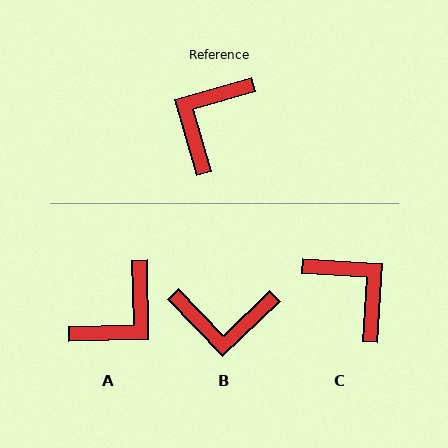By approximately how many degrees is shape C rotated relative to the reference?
Approximately 110 degrees clockwise.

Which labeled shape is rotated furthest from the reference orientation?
A, about 165 degrees away.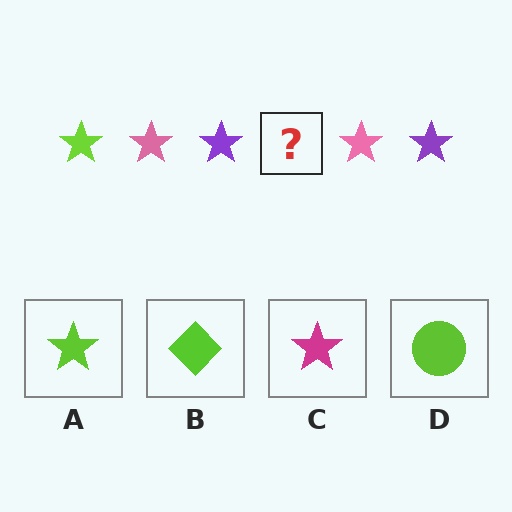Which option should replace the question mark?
Option A.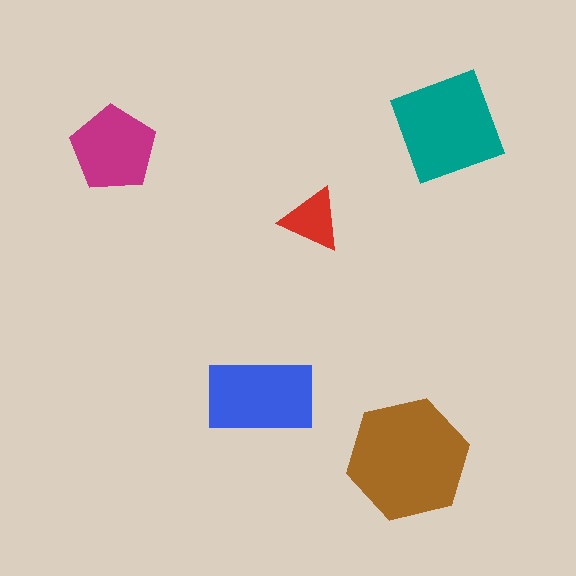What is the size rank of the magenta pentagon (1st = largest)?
4th.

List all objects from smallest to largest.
The red triangle, the magenta pentagon, the blue rectangle, the teal square, the brown hexagon.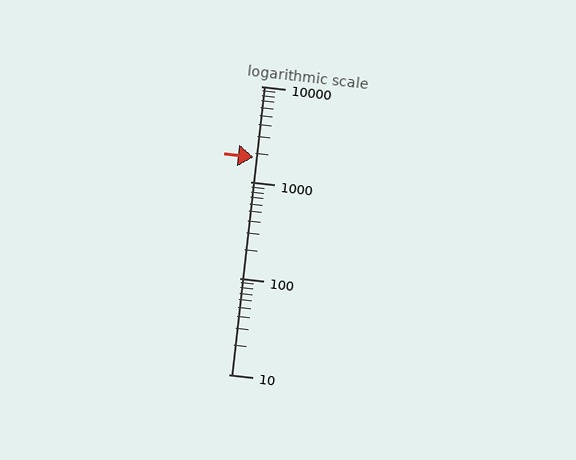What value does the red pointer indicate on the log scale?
The pointer indicates approximately 1800.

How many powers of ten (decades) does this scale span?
The scale spans 3 decades, from 10 to 10000.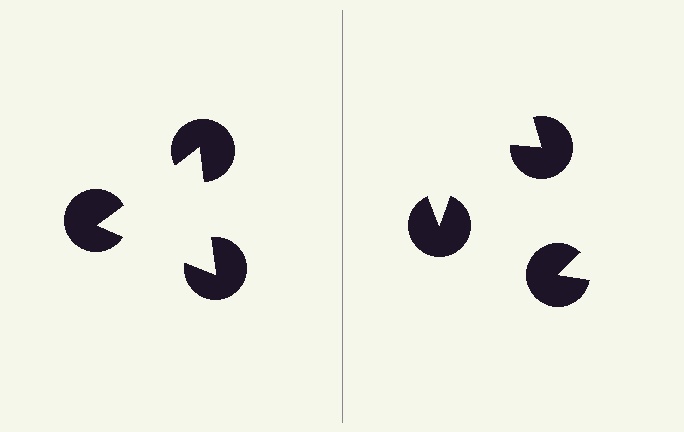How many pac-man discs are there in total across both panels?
6 — 3 on each side.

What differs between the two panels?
The pac-man discs are positioned identically on both sides; only the wedge orientations differ. On the left they align to a triangle; on the right they are misaligned.